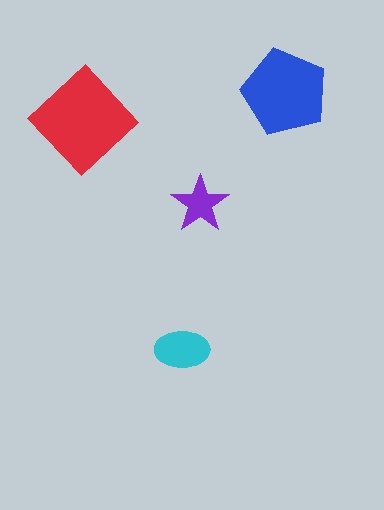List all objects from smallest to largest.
The purple star, the cyan ellipse, the blue pentagon, the red diamond.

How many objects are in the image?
There are 4 objects in the image.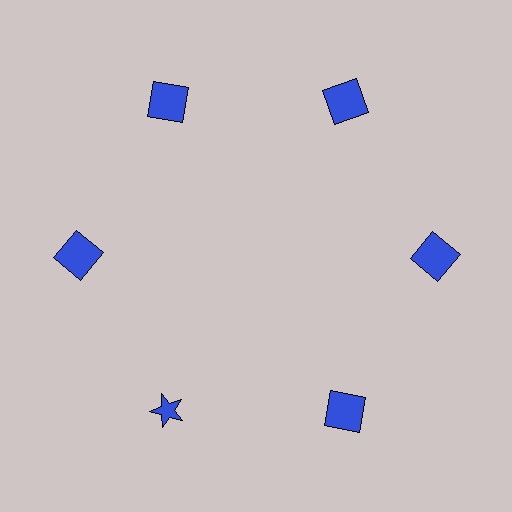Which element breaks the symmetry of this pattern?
The blue star at roughly the 7 o'clock position breaks the symmetry. All other shapes are blue squares.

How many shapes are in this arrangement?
There are 6 shapes arranged in a ring pattern.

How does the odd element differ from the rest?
It has a different shape: star instead of square.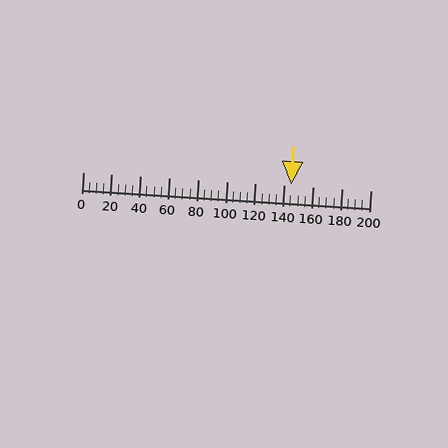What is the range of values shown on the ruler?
The ruler shows values from 0 to 200.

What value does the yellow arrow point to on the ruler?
The yellow arrow points to approximately 145.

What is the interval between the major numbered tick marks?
The major tick marks are spaced 20 units apart.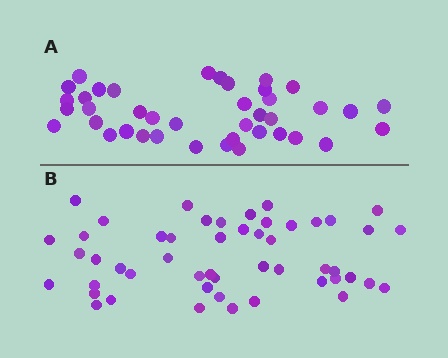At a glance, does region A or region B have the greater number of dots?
Region B (the bottom region) has more dots.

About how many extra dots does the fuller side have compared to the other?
Region B has roughly 10 or so more dots than region A.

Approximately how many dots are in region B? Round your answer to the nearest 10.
About 50 dots.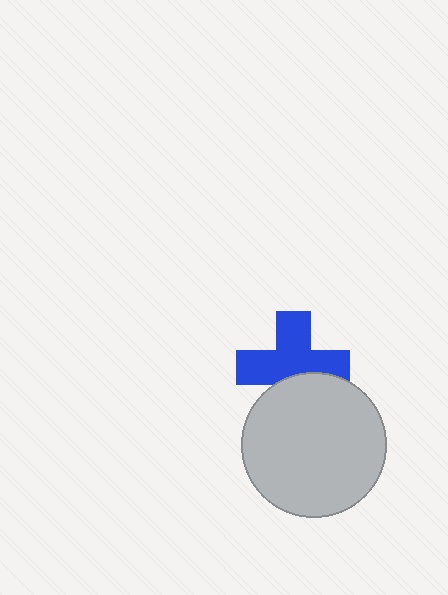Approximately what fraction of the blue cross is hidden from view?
Roughly 32% of the blue cross is hidden behind the light gray circle.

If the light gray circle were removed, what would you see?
You would see the complete blue cross.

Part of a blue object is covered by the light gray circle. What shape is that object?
It is a cross.